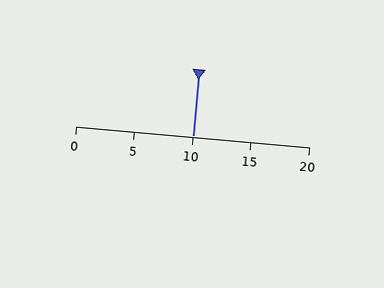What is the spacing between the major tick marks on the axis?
The major ticks are spaced 5 apart.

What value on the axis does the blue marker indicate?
The marker indicates approximately 10.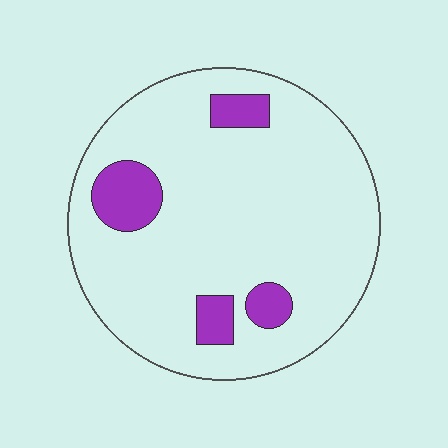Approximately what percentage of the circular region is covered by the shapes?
Approximately 15%.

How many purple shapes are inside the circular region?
4.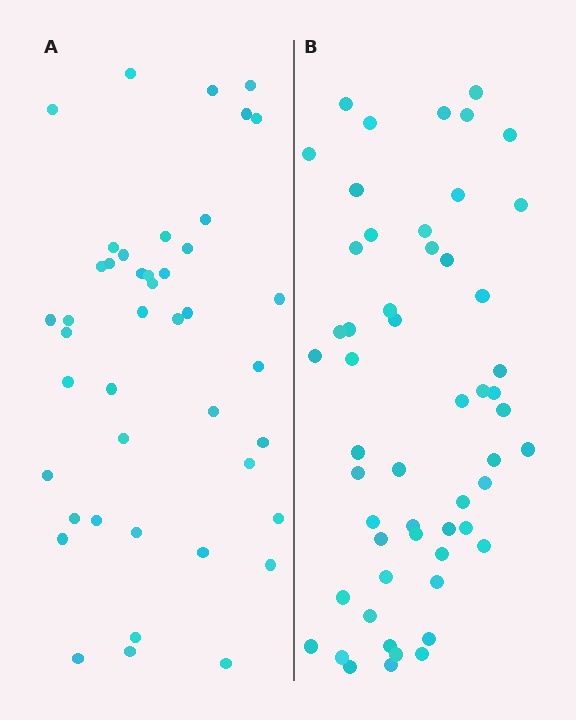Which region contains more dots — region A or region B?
Region B (the right region) has more dots.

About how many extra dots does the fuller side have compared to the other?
Region B has roughly 12 or so more dots than region A.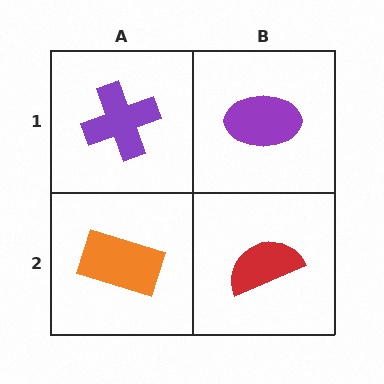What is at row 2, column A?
An orange rectangle.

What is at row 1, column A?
A purple cross.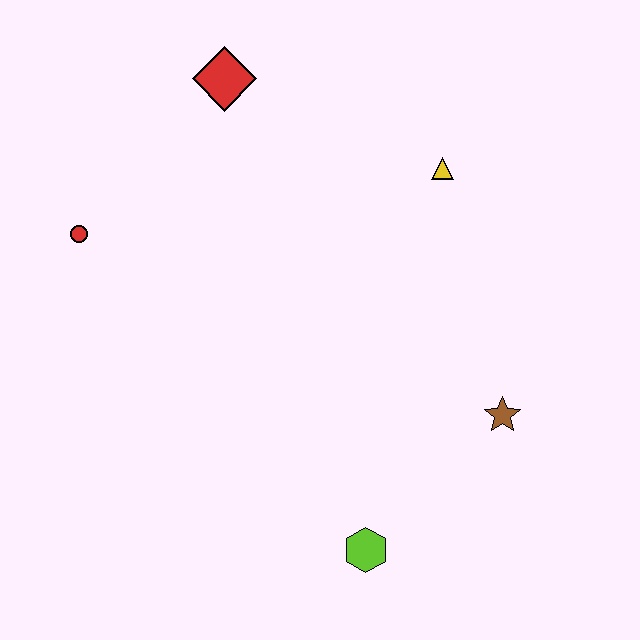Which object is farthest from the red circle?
The brown star is farthest from the red circle.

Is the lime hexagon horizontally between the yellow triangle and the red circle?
Yes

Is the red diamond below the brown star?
No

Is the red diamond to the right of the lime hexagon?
No